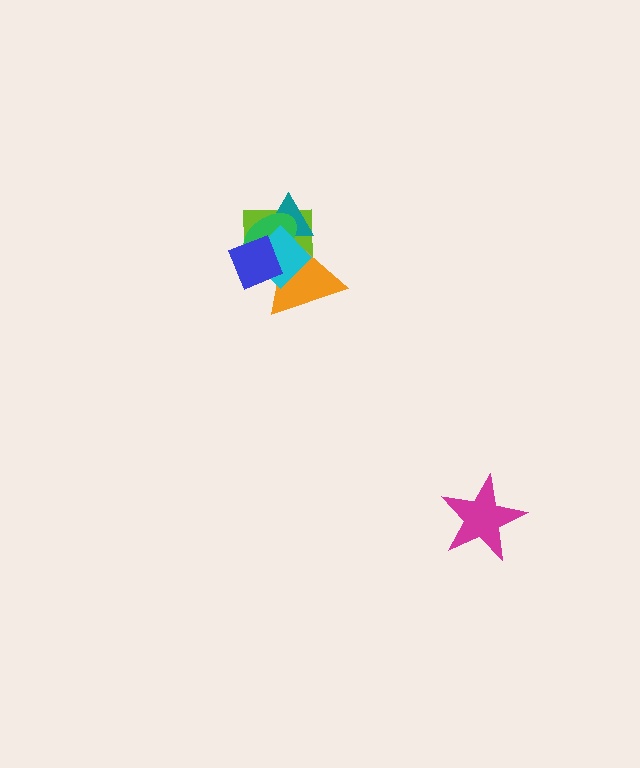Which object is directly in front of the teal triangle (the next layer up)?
The green ellipse is directly in front of the teal triangle.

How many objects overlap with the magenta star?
0 objects overlap with the magenta star.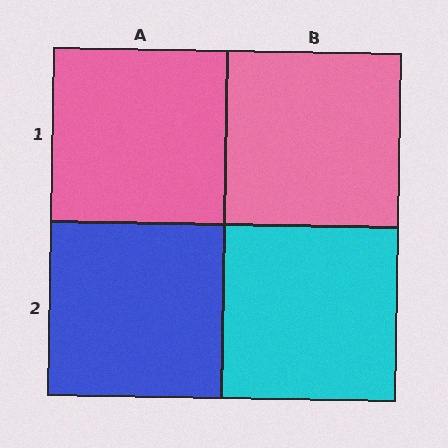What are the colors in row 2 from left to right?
Blue, cyan.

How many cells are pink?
2 cells are pink.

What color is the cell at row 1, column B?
Pink.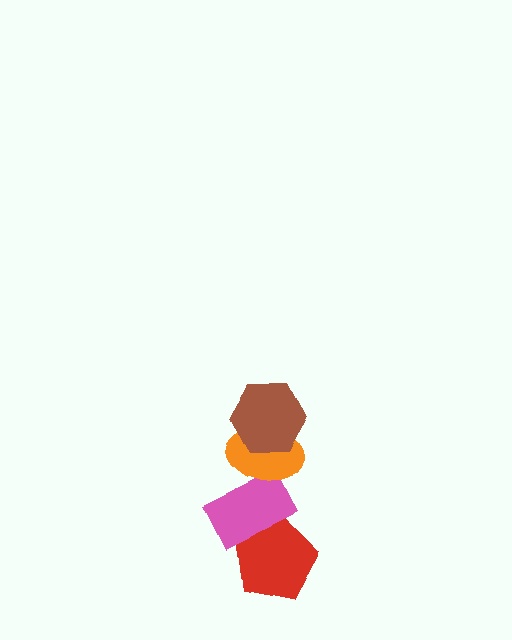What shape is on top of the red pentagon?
The pink rectangle is on top of the red pentagon.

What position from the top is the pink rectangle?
The pink rectangle is 3rd from the top.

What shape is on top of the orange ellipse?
The brown hexagon is on top of the orange ellipse.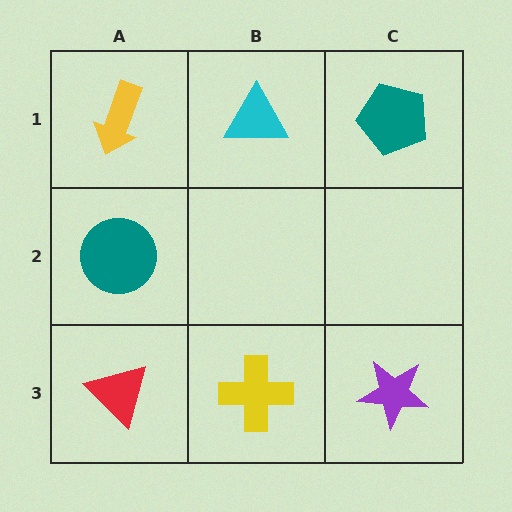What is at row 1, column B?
A cyan triangle.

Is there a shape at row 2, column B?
No, that cell is empty.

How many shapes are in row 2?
1 shape.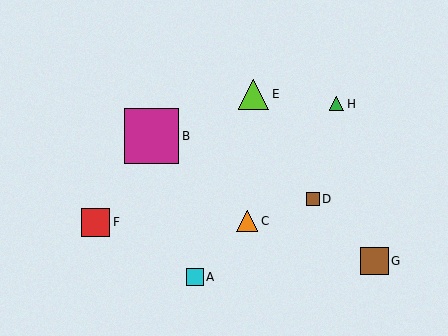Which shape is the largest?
The magenta square (labeled B) is the largest.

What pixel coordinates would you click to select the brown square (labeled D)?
Click at (313, 199) to select the brown square D.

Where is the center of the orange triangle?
The center of the orange triangle is at (247, 221).